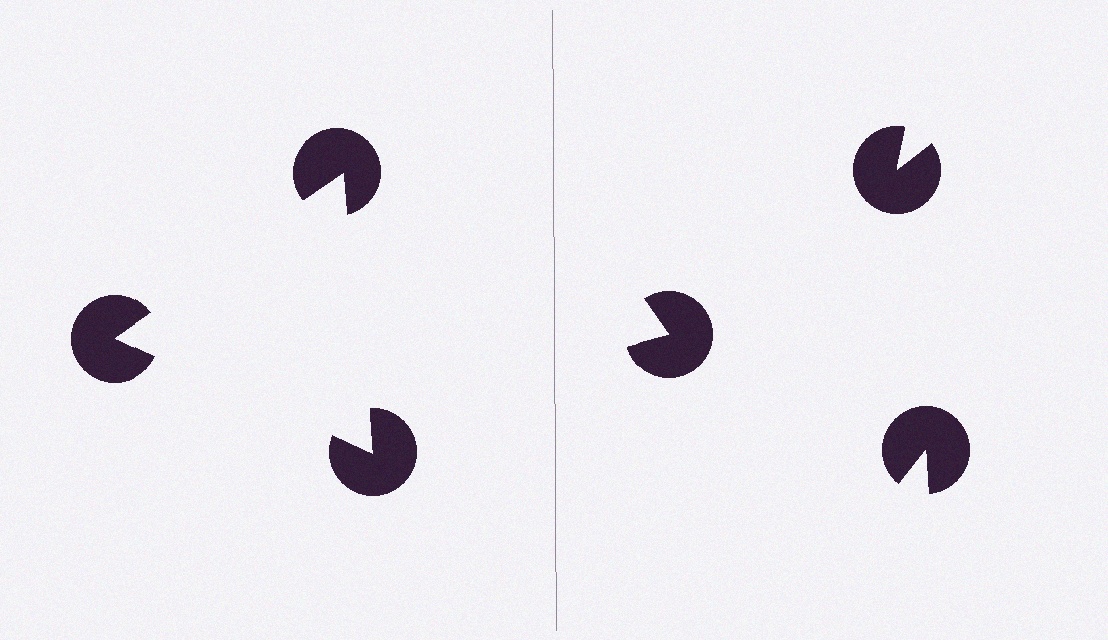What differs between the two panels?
The pac-man discs are positioned identically on both sides; only the wedge orientations differ. On the left they align to a triangle; on the right they are misaligned.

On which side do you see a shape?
An illusory triangle appears on the left side. On the right side the wedge cuts are rotated, so no coherent shape forms.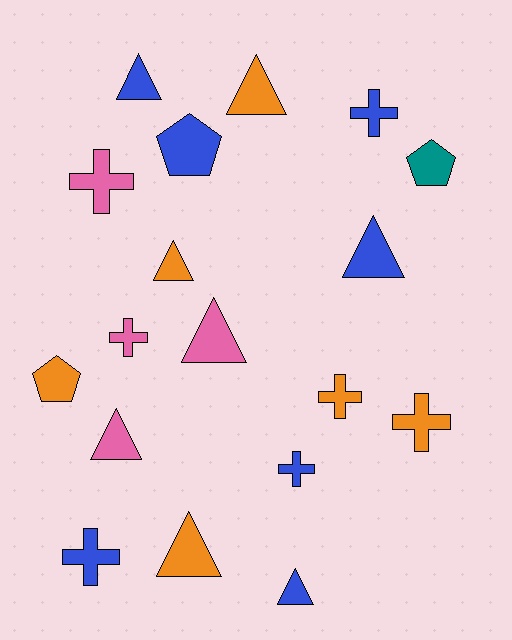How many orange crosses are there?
There are 2 orange crosses.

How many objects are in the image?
There are 18 objects.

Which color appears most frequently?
Blue, with 7 objects.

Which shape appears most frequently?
Triangle, with 8 objects.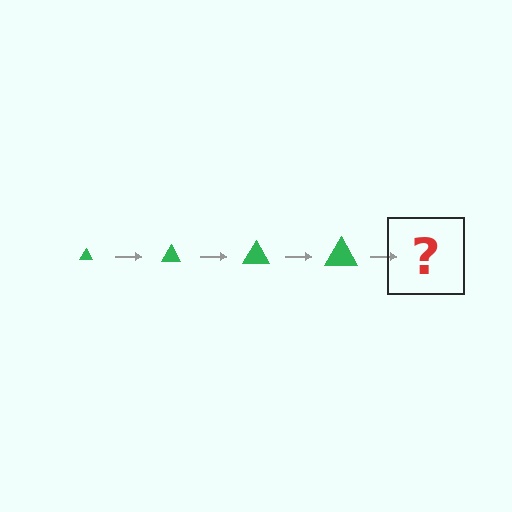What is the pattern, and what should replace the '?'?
The pattern is that the triangle gets progressively larger each step. The '?' should be a green triangle, larger than the previous one.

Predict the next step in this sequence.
The next step is a green triangle, larger than the previous one.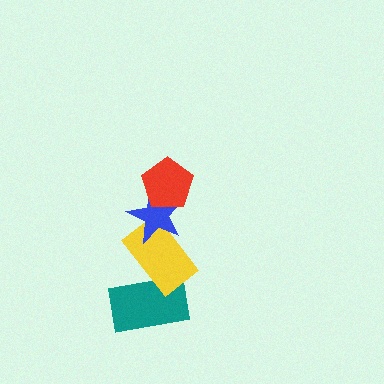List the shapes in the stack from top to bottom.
From top to bottom: the red pentagon, the blue star, the yellow rectangle, the teal rectangle.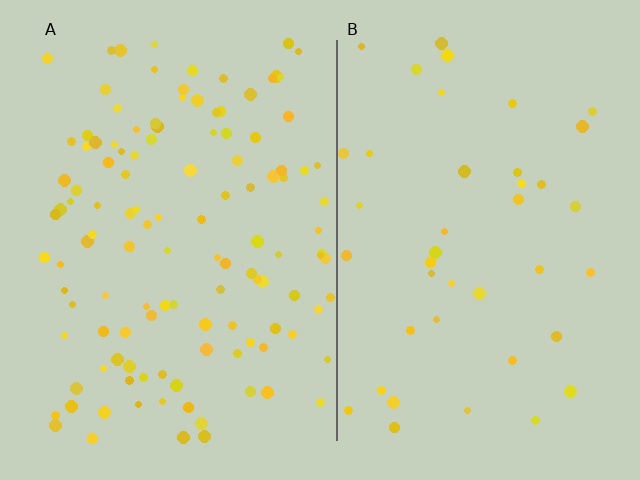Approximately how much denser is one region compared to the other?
Approximately 2.9× — region A over region B.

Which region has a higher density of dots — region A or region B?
A (the left).